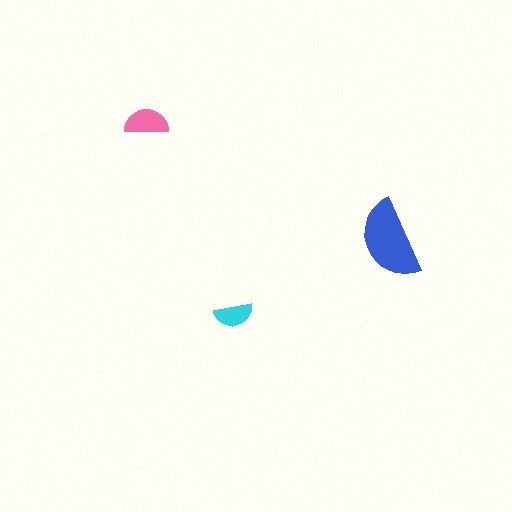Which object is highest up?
The pink semicircle is topmost.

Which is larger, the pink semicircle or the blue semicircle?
The blue one.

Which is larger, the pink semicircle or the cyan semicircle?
The pink one.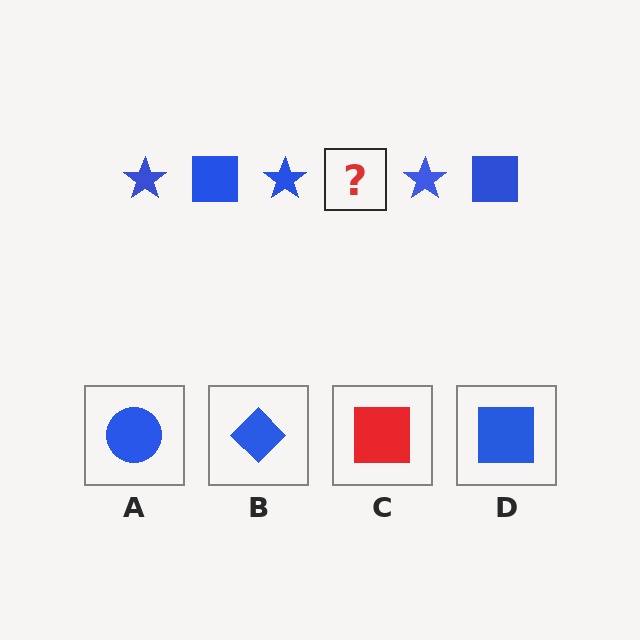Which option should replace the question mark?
Option D.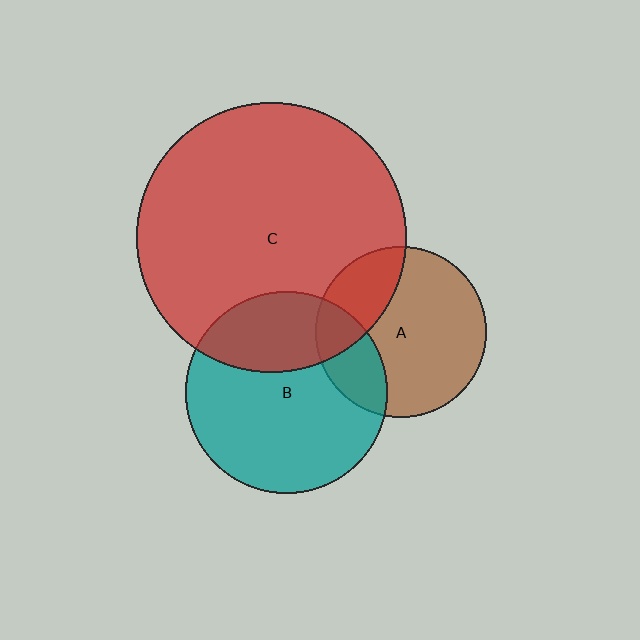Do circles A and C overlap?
Yes.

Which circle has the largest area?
Circle C (red).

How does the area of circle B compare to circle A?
Approximately 1.4 times.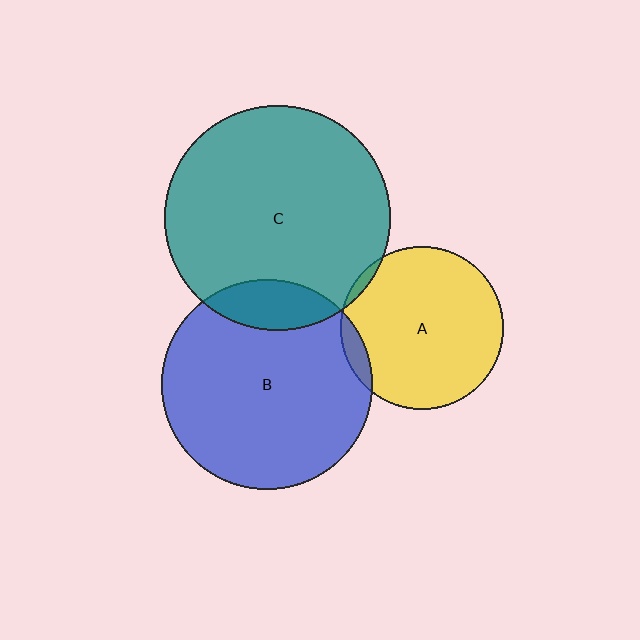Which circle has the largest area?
Circle C (teal).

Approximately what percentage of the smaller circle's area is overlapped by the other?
Approximately 15%.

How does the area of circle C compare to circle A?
Approximately 1.9 times.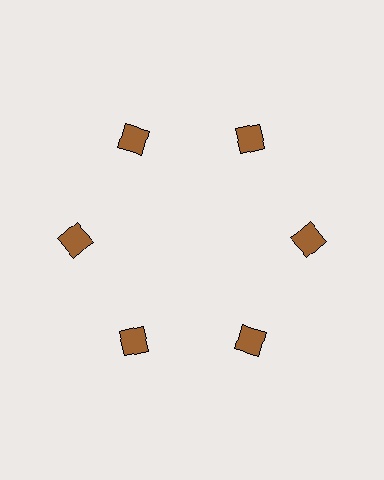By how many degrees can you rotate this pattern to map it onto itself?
The pattern maps onto itself every 60 degrees of rotation.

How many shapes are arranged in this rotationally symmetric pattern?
There are 6 shapes, arranged in 6 groups of 1.